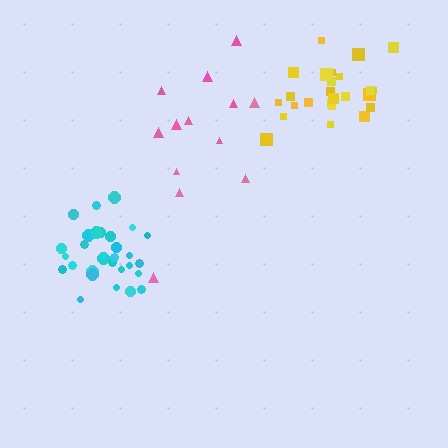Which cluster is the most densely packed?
Cyan.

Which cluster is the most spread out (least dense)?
Pink.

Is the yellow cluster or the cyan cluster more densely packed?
Cyan.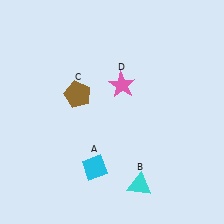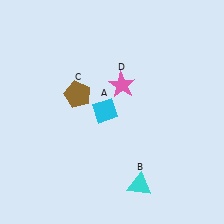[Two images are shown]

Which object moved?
The cyan diamond (A) moved up.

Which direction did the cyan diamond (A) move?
The cyan diamond (A) moved up.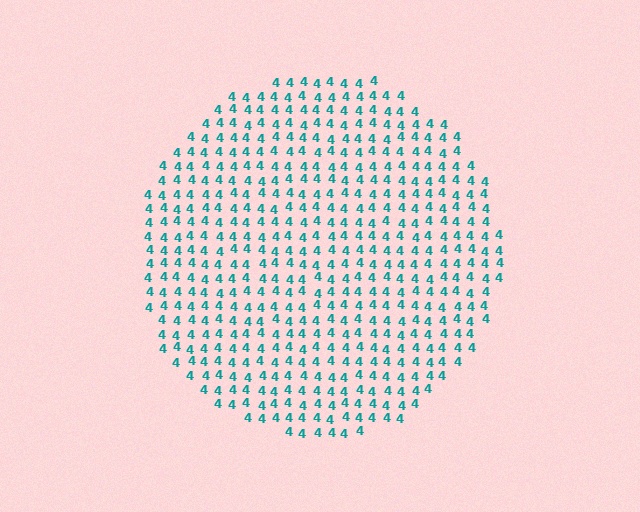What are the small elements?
The small elements are digit 4's.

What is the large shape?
The large shape is a circle.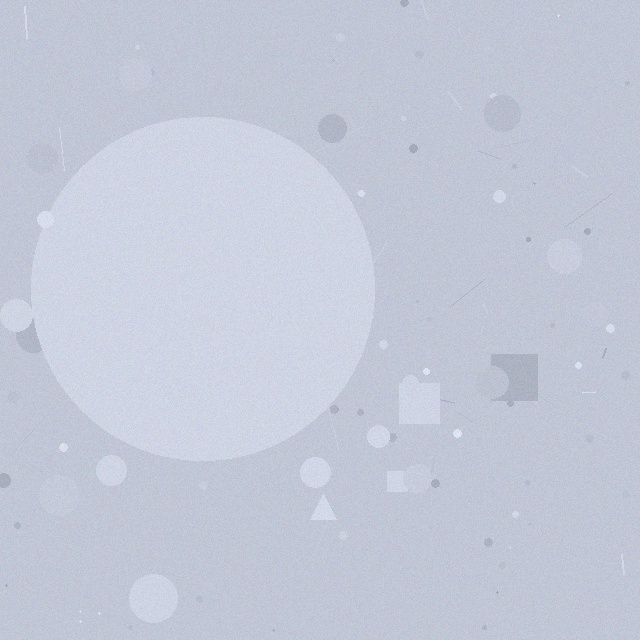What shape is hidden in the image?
A circle is hidden in the image.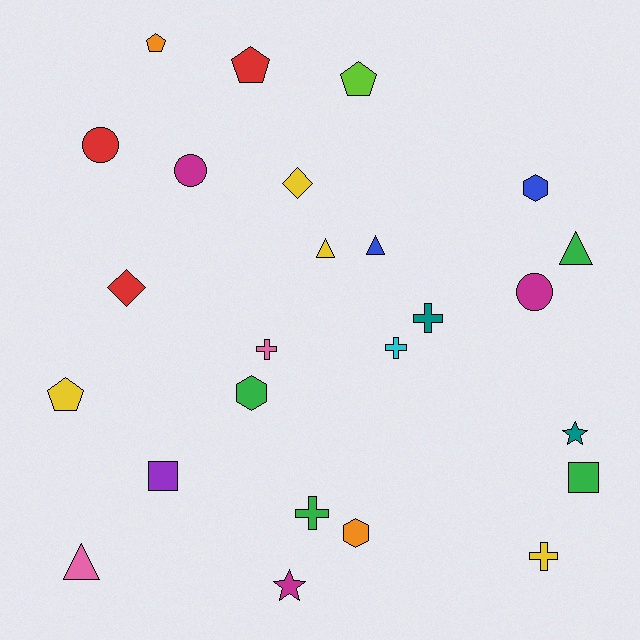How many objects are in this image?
There are 25 objects.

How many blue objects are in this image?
There are 2 blue objects.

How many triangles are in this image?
There are 4 triangles.